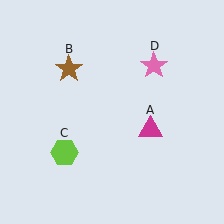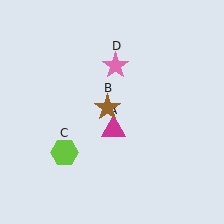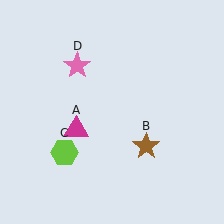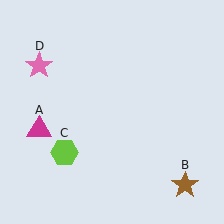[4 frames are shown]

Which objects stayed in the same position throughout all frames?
Lime hexagon (object C) remained stationary.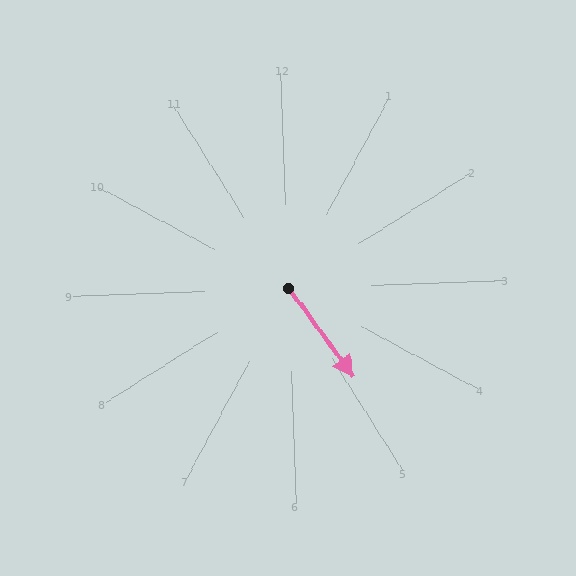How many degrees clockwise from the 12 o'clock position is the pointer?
Approximately 146 degrees.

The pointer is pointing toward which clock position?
Roughly 5 o'clock.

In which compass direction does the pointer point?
Southeast.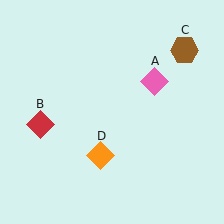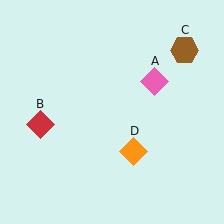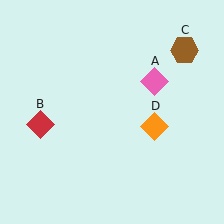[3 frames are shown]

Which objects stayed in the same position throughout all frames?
Pink diamond (object A) and red diamond (object B) and brown hexagon (object C) remained stationary.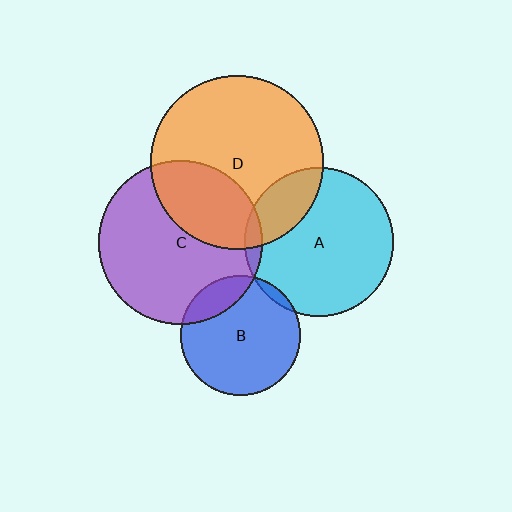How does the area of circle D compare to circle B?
Approximately 2.1 times.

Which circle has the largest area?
Circle D (orange).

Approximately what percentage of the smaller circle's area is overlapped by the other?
Approximately 35%.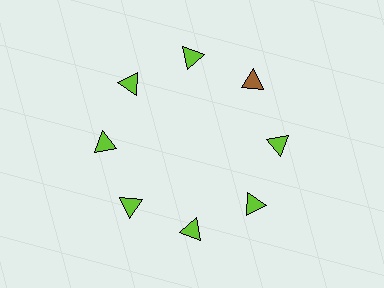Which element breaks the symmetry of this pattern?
The brown triangle at roughly the 2 o'clock position breaks the symmetry. All other shapes are lime triangles.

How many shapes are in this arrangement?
There are 8 shapes arranged in a ring pattern.